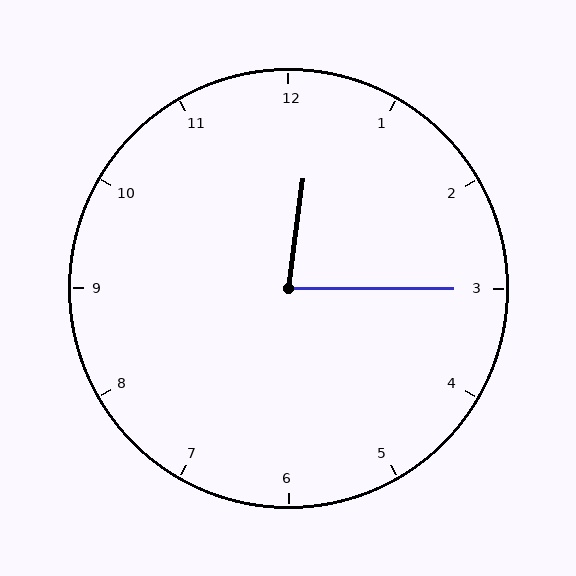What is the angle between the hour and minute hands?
Approximately 82 degrees.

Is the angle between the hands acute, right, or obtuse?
It is acute.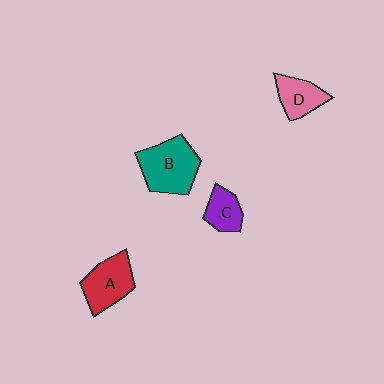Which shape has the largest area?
Shape B (teal).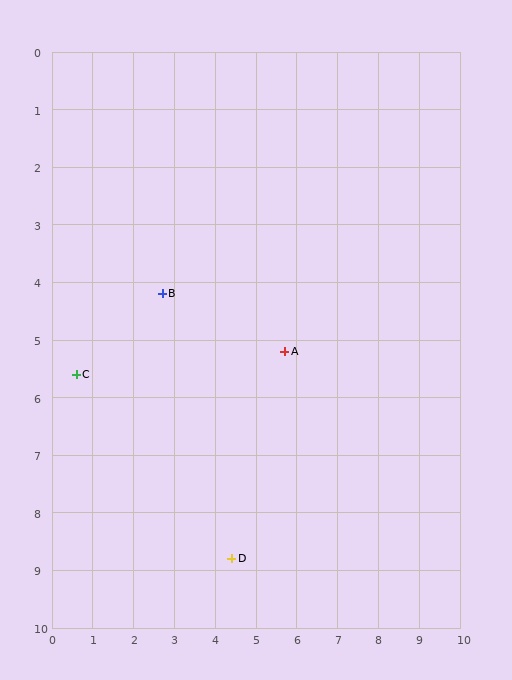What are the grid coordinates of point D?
Point D is at approximately (4.4, 8.8).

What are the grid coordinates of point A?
Point A is at approximately (5.7, 5.2).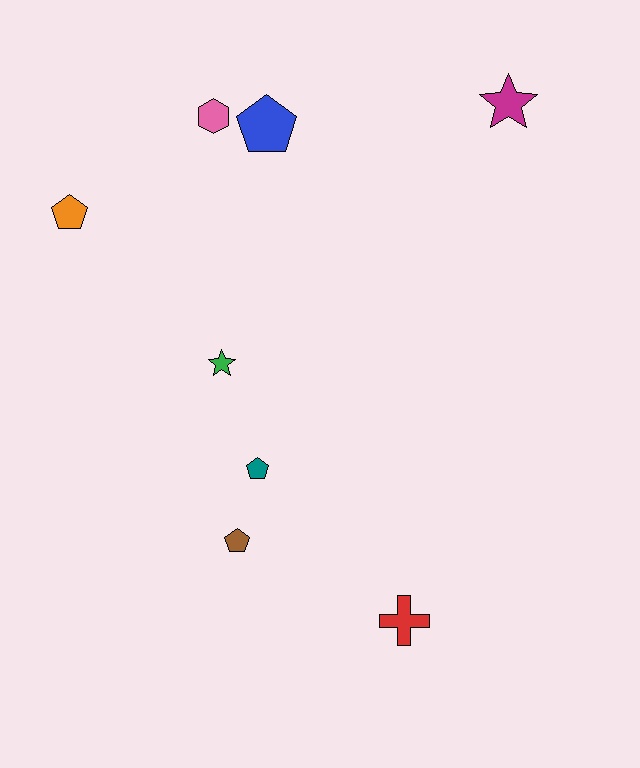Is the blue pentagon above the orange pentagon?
Yes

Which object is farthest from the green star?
The magenta star is farthest from the green star.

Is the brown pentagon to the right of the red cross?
No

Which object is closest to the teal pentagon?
The brown pentagon is closest to the teal pentagon.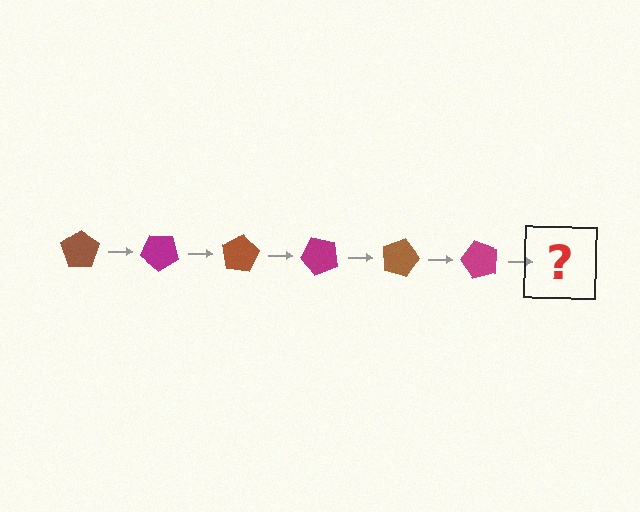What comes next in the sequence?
The next element should be a brown pentagon, rotated 240 degrees from the start.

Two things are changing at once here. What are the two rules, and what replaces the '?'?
The two rules are that it rotates 40 degrees each step and the color cycles through brown and magenta. The '?' should be a brown pentagon, rotated 240 degrees from the start.